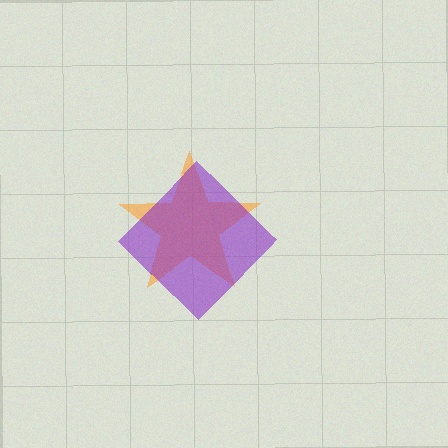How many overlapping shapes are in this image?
There are 2 overlapping shapes in the image.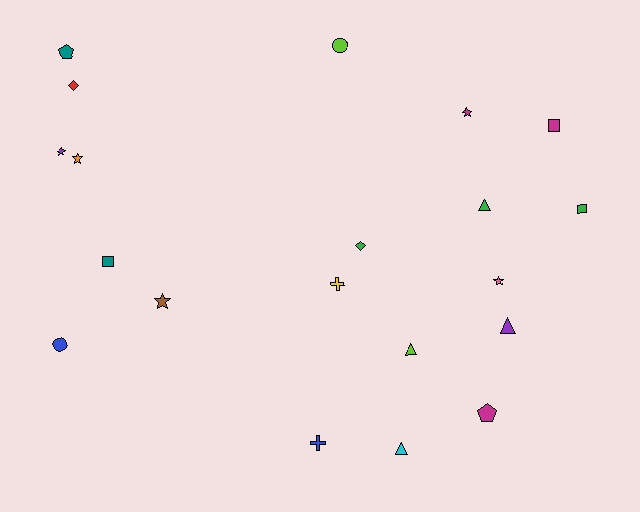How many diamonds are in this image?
There are 2 diamonds.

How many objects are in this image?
There are 20 objects.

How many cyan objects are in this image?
There is 1 cyan object.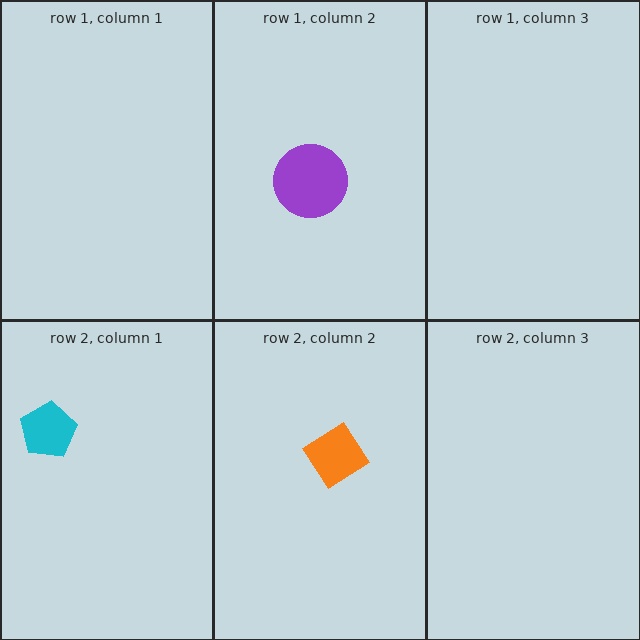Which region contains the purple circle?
The row 1, column 2 region.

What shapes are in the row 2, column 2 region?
The orange diamond.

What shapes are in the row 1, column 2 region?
The purple circle.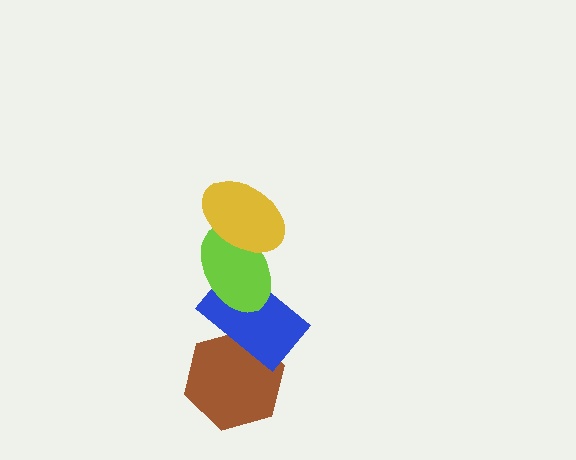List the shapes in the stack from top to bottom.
From top to bottom: the yellow ellipse, the lime ellipse, the blue rectangle, the brown hexagon.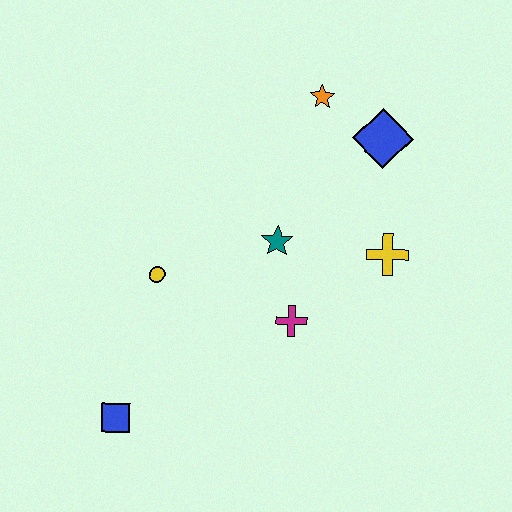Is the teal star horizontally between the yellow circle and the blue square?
No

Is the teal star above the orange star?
No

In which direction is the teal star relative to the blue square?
The teal star is above the blue square.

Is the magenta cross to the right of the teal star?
Yes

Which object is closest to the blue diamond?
The orange star is closest to the blue diamond.